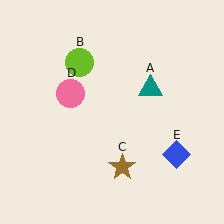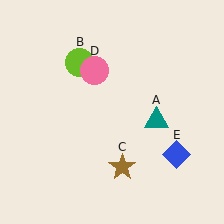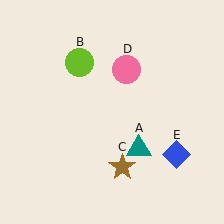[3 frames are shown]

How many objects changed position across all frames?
2 objects changed position: teal triangle (object A), pink circle (object D).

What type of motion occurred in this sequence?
The teal triangle (object A), pink circle (object D) rotated clockwise around the center of the scene.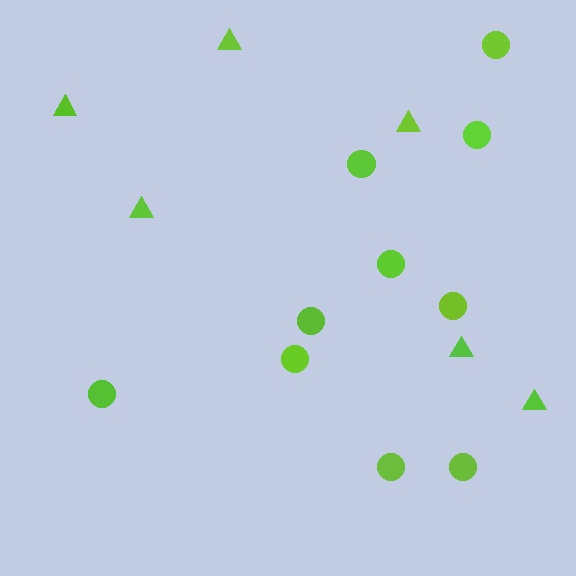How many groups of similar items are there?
There are 2 groups: one group of circles (10) and one group of triangles (6).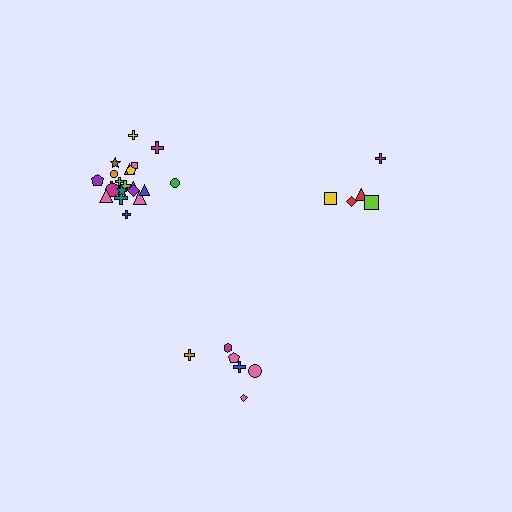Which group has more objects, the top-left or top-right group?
The top-left group.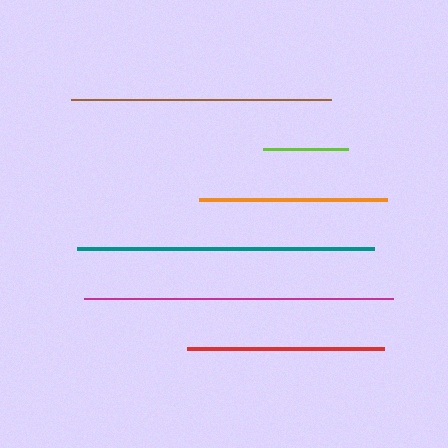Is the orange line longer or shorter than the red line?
The red line is longer than the orange line.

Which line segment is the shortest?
The lime line is the shortest at approximately 85 pixels.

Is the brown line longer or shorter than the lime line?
The brown line is longer than the lime line.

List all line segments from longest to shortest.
From longest to shortest: magenta, teal, brown, red, orange, lime.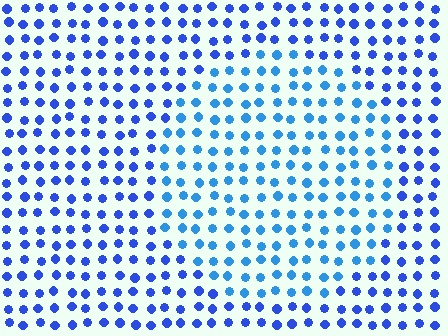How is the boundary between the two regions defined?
The boundary is defined purely by a slight shift in hue (about 24 degrees). Spacing, size, and orientation are identical on both sides.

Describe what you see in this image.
The image is filled with small blue elements in a uniform arrangement. A circle-shaped region is visible where the elements are tinted to a slightly different hue, forming a subtle color boundary.